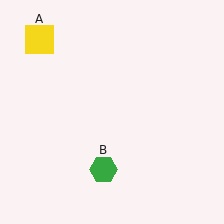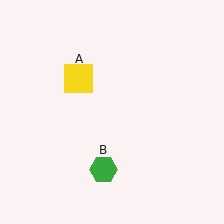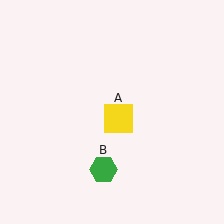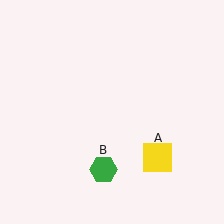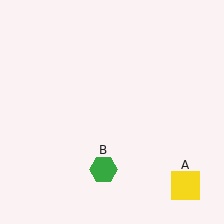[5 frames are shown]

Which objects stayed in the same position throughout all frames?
Green hexagon (object B) remained stationary.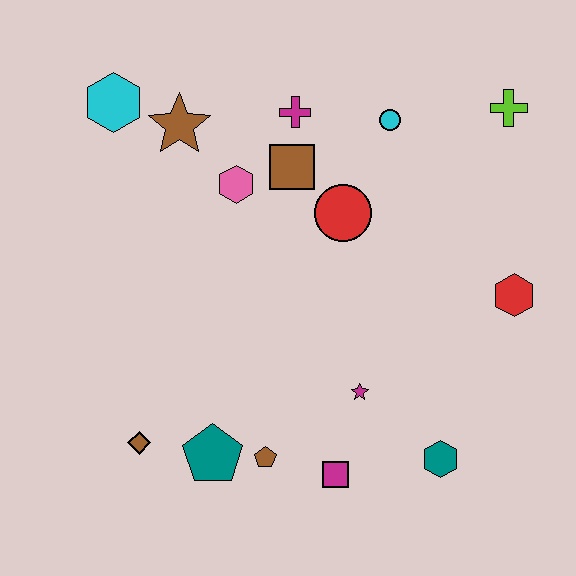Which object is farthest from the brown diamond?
The lime cross is farthest from the brown diamond.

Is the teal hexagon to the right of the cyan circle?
Yes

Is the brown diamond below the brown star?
Yes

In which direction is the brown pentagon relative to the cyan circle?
The brown pentagon is below the cyan circle.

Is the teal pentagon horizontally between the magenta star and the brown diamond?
Yes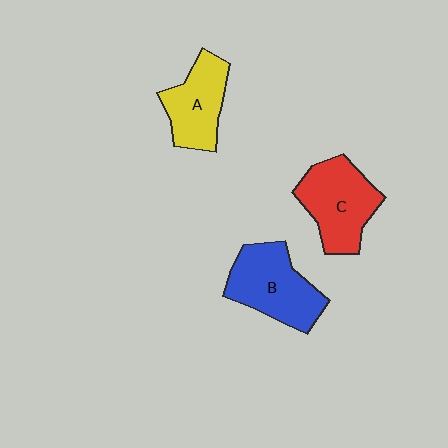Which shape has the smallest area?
Shape A (yellow).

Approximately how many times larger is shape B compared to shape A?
Approximately 1.2 times.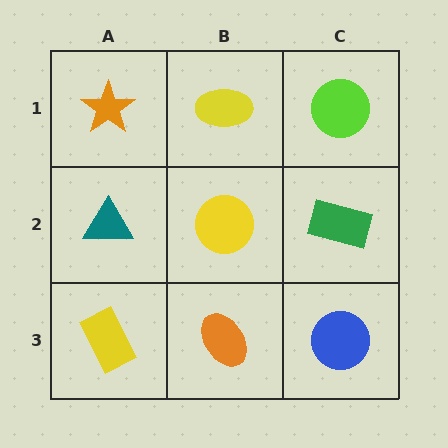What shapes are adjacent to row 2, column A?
An orange star (row 1, column A), a yellow rectangle (row 3, column A), a yellow circle (row 2, column B).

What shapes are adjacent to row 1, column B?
A yellow circle (row 2, column B), an orange star (row 1, column A), a lime circle (row 1, column C).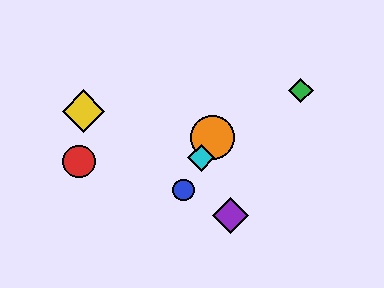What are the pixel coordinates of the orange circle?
The orange circle is at (212, 137).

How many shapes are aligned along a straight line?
3 shapes (the blue circle, the orange circle, the cyan diamond) are aligned along a straight line.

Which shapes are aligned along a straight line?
The blue circle, the orange circle, the cyan diamond are aligned along a straight line.